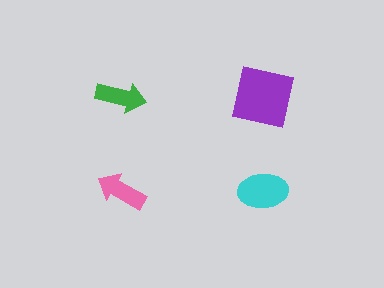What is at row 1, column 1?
A green arrow.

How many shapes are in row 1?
2 shapes.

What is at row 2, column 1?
A pink arrow.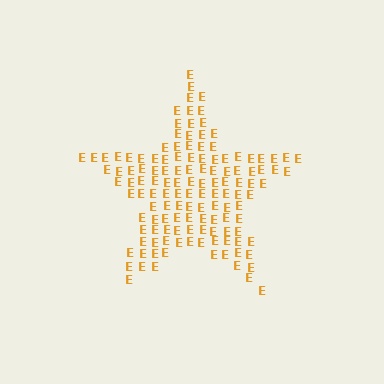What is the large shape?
The large shape is a star.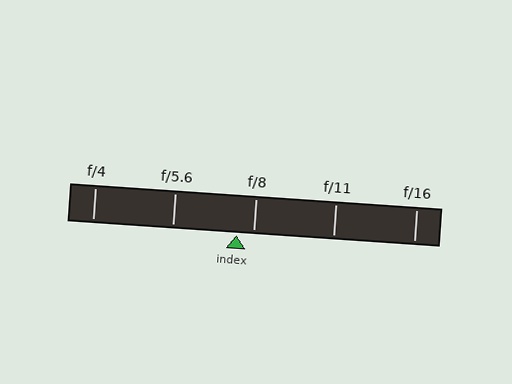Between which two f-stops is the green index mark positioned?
The index mark is between f/5.6 and f/8.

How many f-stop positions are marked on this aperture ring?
There are 5 f-stop positions marked.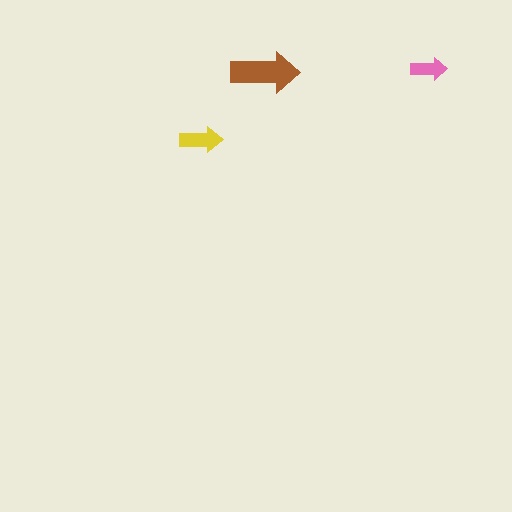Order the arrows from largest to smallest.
the brown one, the yellow one, the pink one.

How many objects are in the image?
There are 3 objects in the image.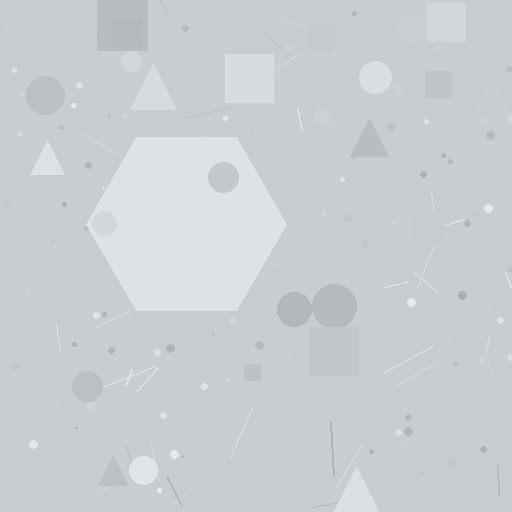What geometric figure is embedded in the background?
A hexagon is embedded in the background.